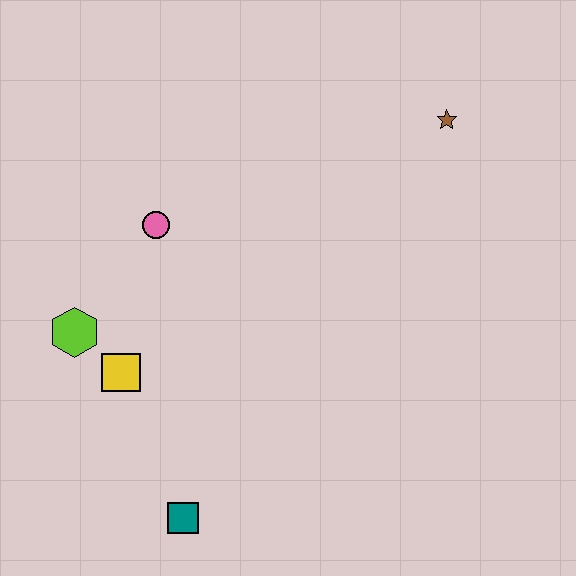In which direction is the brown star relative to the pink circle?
The brown star is to the right of the pink circle.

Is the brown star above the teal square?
Yes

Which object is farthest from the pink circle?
The brown star is farthest from the pink circle.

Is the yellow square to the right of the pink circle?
No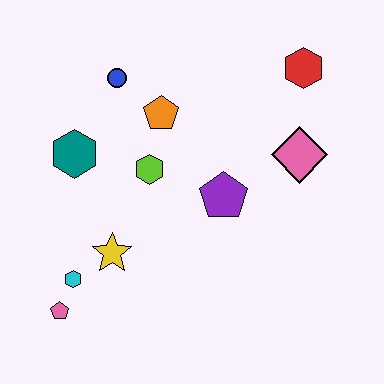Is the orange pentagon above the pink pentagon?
Yes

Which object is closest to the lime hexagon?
The orange pentagon is closest to the lime hexagon.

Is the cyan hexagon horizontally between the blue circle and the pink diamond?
No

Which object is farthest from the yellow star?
The red hexagon is farthest from the yellow star.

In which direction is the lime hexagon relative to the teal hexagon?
The lime hexagon is to the right of the teal hexagon.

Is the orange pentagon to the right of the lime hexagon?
Yes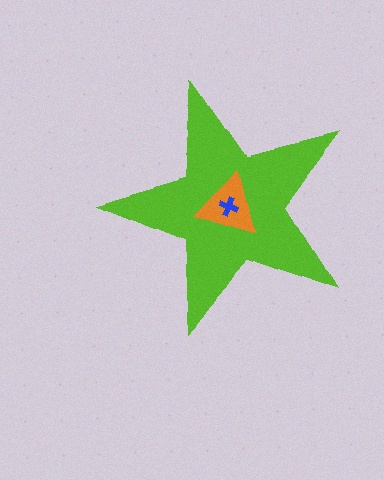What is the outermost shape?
The lime star.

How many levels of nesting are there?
3.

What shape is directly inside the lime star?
The orange triangle.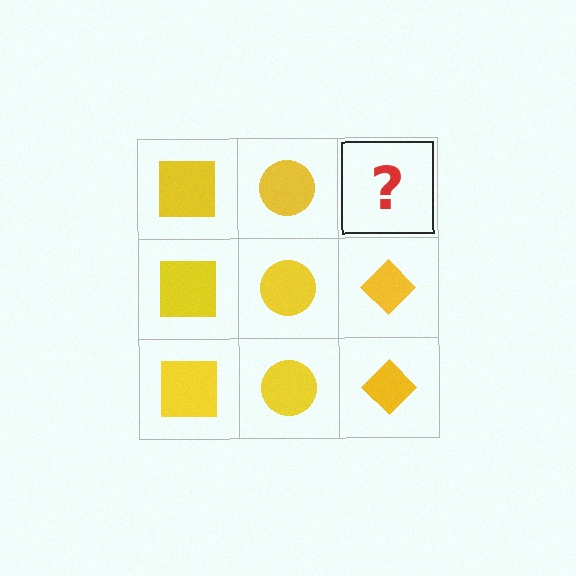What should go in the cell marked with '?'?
The missing cell should contain a yellow diamond.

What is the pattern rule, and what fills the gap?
The rule is that each column has a consistent shape. The gap should be filled with a yellow diamond.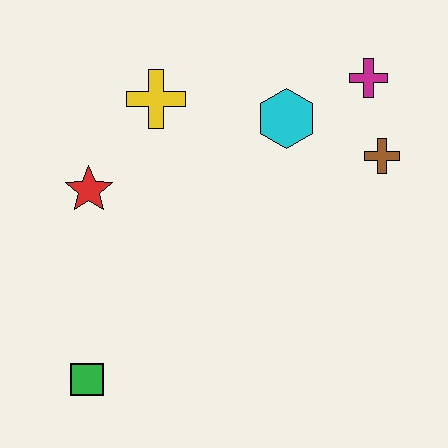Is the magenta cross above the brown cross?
Yes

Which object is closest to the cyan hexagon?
The magenta cross is closest to the cyan hexagon.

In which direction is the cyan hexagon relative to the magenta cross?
The cyan hexagon is to the left of the magenta cross.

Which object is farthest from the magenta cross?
The green square is farthest from the magenta cross.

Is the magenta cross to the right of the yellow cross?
Yes